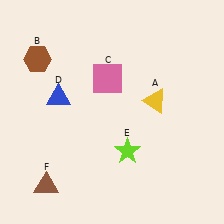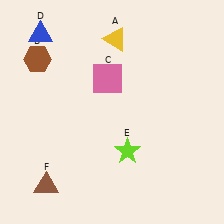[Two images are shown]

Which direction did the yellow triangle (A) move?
The yellow triangle (A) moved up.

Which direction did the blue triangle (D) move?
The blue triangle (D) moved up.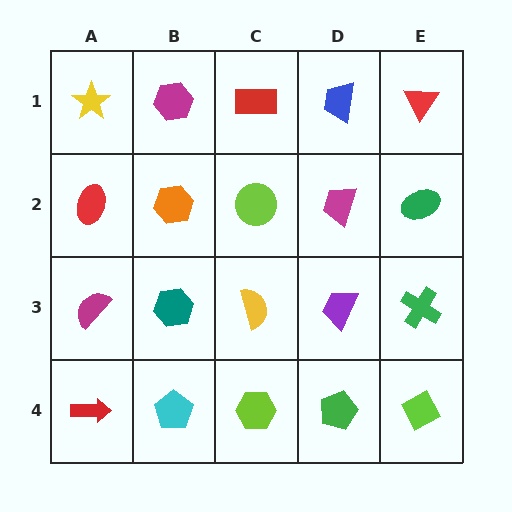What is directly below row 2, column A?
A magenta semicircle.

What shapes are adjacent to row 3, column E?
A green ellipse (row 2, column E), a lime diamond (row 4, column E), a purple trapezoid (row 3, column D).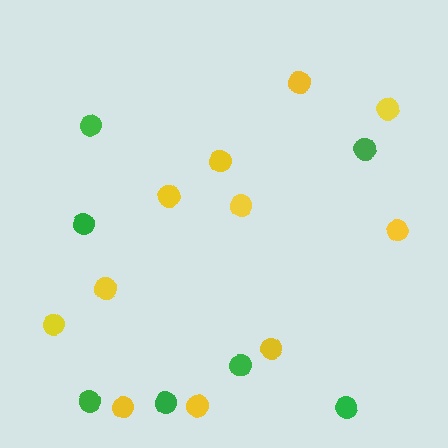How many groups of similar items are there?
There are 2 groups: one group of yellow circles (11) and one group of green circles (7).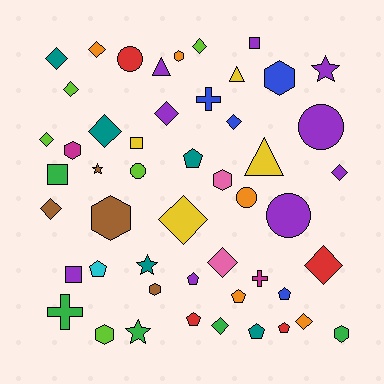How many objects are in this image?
There are 50 objects.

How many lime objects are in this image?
There are 5 lime objects.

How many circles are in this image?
There are 5 circles.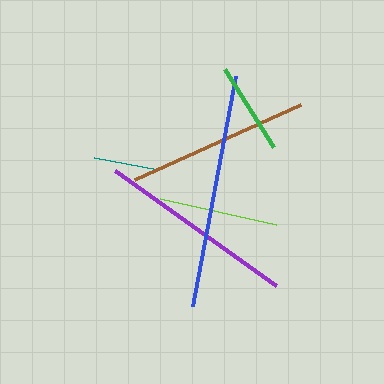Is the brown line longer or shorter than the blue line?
The blue line is longer than the brown line.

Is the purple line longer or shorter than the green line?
The purple line is longer than the green line.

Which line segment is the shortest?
The teal line is the shortest at approximately 66 pixels.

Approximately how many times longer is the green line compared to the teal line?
The green line is approximately 1.4 times the length of the teal line.